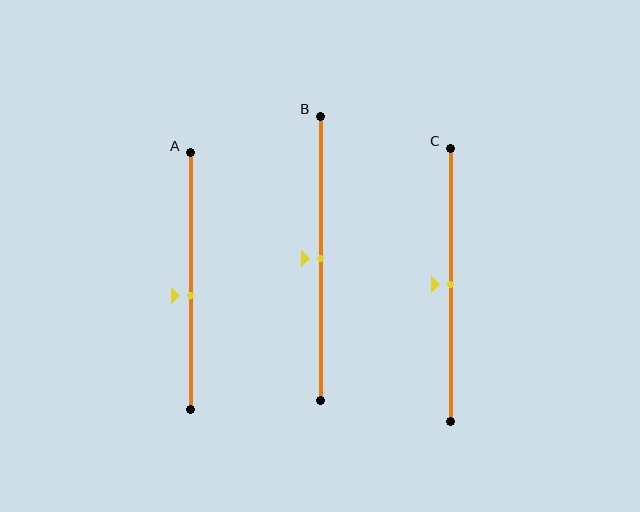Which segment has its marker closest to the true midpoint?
Segment B has its marker closest to the true midpoint.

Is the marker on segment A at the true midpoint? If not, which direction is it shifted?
No, the marker on segment A is shifted downward by about 5% of the segment length.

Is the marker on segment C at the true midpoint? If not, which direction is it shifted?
Yes, the marker on segment C is at the true midpoint.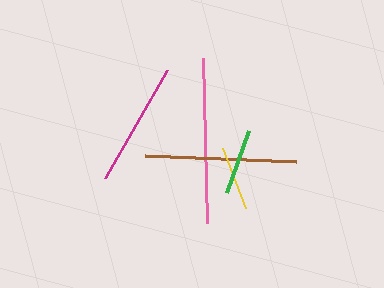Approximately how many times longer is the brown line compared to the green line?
The brown line is approximately 2.3 times the length of the green line.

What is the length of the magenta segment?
The magenta segment is approximately 124 pixels long.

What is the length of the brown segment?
The brown segment is approximately 151 pixels long.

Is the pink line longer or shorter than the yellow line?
The pink line is longer than the yellow line.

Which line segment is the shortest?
The yellow line is the shortest at approximately 64 pixels.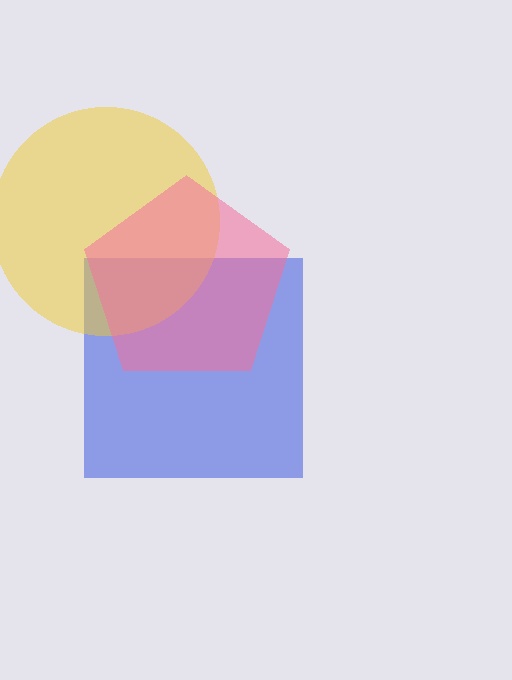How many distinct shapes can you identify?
There are 3 distinct shapes: a blue square, a yellow circle, a pink pentagon.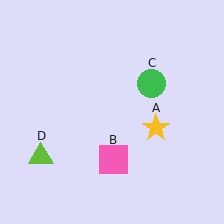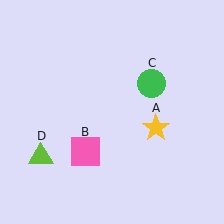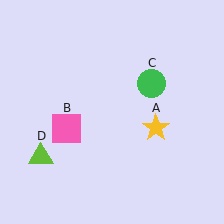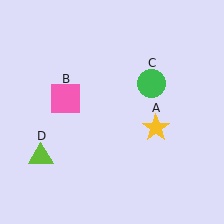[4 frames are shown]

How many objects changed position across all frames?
1 object changed position: pink square (object B).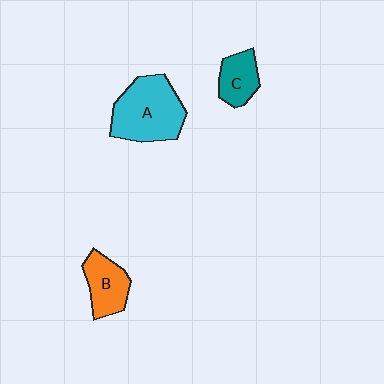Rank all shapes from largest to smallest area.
From largest to smallest: A (cyan), B (orange), C (teal).